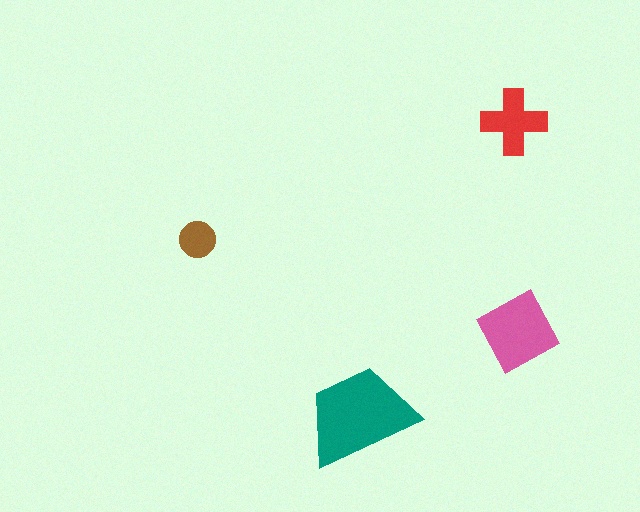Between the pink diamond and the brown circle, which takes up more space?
The pink diamond.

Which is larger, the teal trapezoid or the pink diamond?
The teal trapezoid.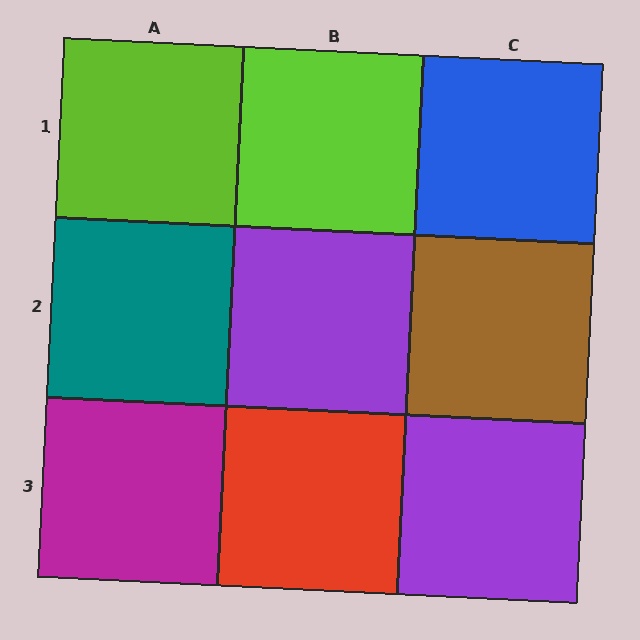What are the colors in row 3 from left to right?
Magenta, red, purple.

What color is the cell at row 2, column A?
Teal.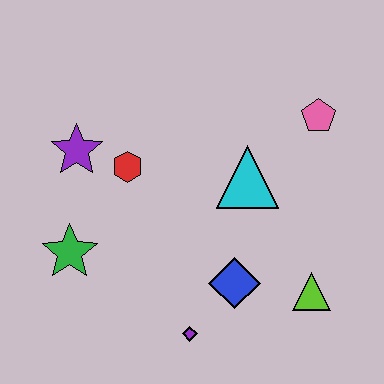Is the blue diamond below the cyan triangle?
Yes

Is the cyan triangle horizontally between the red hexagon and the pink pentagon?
Yes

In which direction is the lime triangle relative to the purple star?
The lime triangle is to the right of the purple star.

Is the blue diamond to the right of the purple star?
Yes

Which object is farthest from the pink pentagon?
The green star is farthest from the pink pentagon.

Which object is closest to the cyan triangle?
The pink pentagon is closest to the cyan triangle.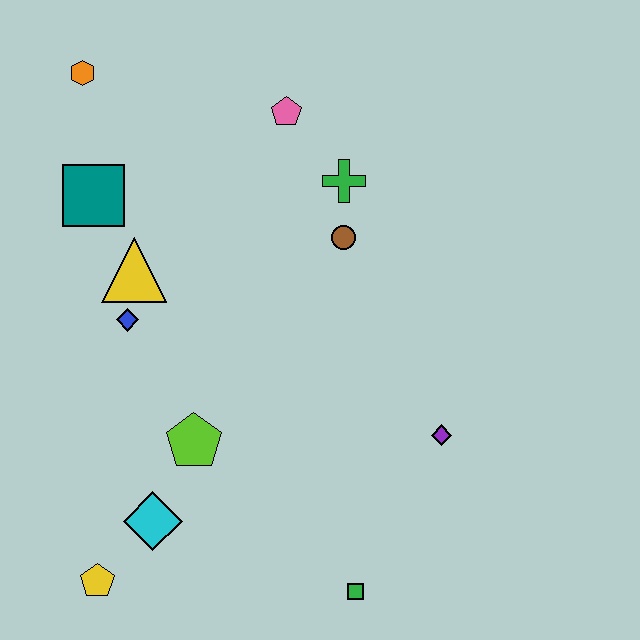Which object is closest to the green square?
The purple diamond is closest to the green square.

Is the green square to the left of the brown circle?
No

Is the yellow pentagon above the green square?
Yes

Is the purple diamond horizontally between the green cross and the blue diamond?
No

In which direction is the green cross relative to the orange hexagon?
The green cross is to the right of the orange hexagon.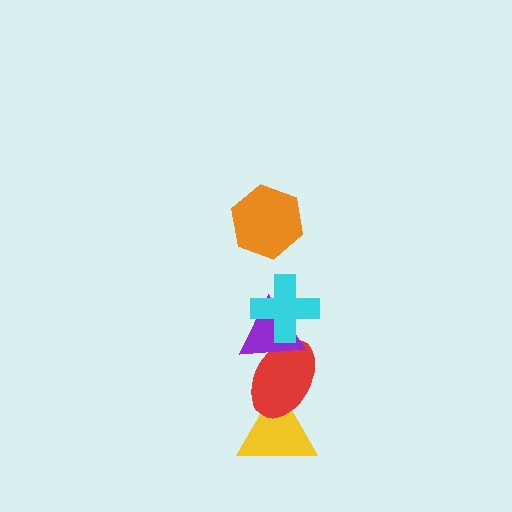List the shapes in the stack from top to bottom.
From top to bottom: the orange hexagon, the cyan cross, the purple triangle, the red ellipse, the yellow triangle.